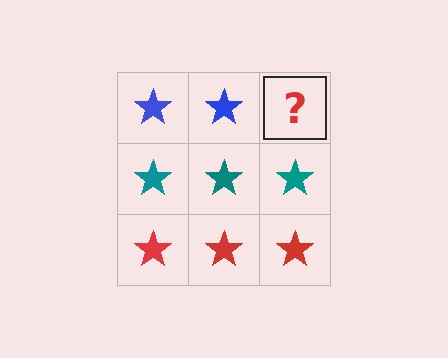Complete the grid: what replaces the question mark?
The question mark should be replaced with a blue star.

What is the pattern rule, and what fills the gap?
The rule is that each row has a consistent color. The gap should be filled with a blue star.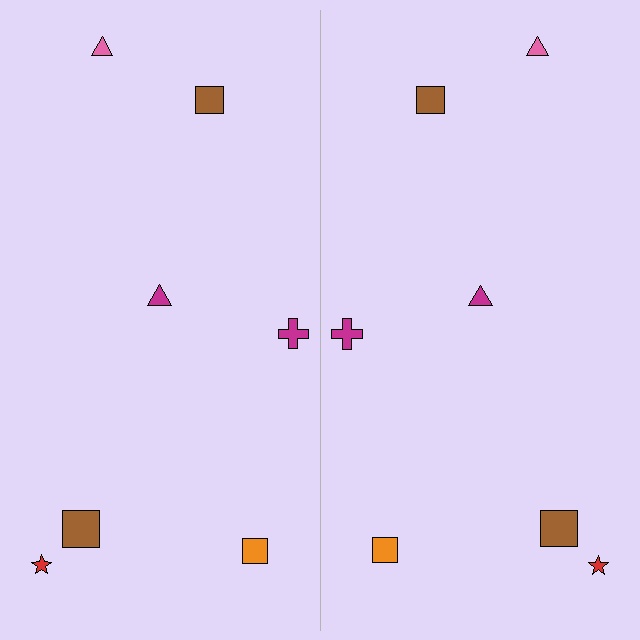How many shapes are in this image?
There are 14 shapes in this image.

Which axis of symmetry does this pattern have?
The pattern has a vertical axis of symmetry running through the center of the image.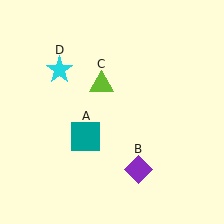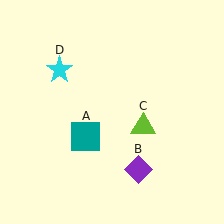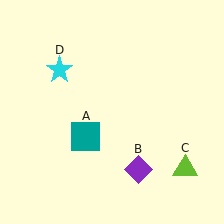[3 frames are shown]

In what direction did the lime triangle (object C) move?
The lime triangle (object C) moved down and to the right.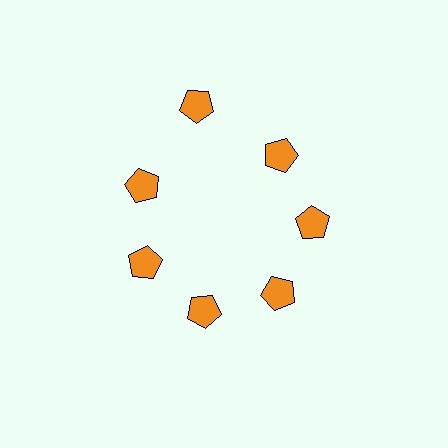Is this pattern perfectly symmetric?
No. The 7 orange pentagons are arranged in a ring, but one element near the 12 o'clock position is pushed outward from the center, breaking the 7-fold rotational symmetry.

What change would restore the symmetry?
The symmetry would be restored by moving it inward, back onto the ring so that all 7 pentagons sit at equal angles and equal distance from the center.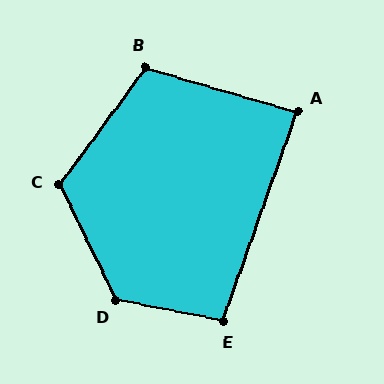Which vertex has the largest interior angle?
D, at approximately 127 degrees.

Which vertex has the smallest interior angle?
A, at approximately 87 degrees.